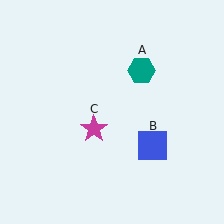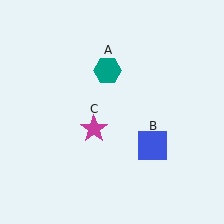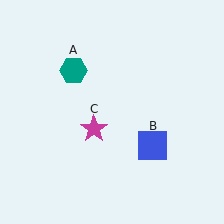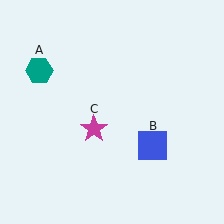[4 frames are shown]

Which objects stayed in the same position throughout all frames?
Blue square (object B) and magenta star (object C) remained stationary.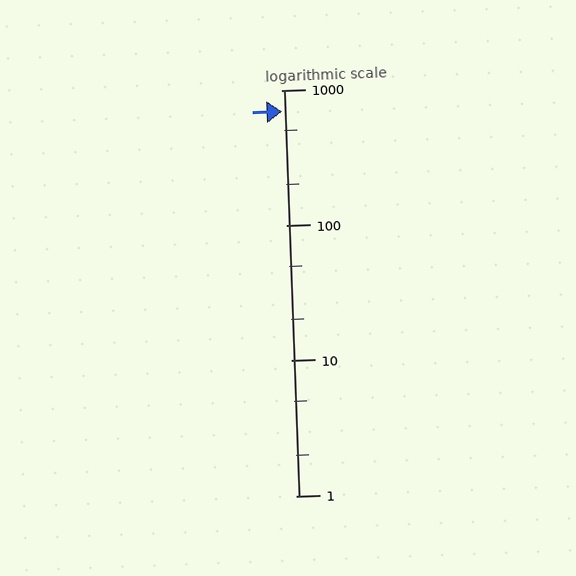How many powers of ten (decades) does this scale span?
The scale spans 3 decades, from 1 to 1000.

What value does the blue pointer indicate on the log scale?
The pointer indicates approximately 690.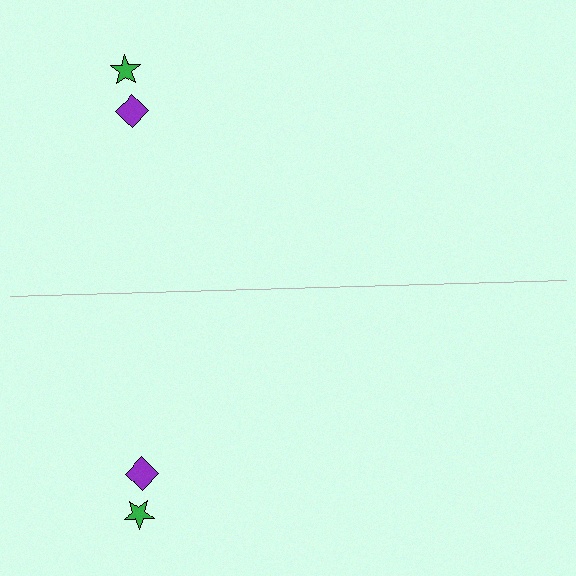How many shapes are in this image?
There are 4 shapes in this image.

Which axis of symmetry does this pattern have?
The pattern has a horizontal axis of symmetry running through the center of the image.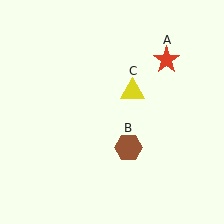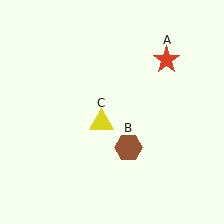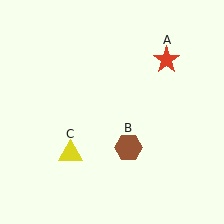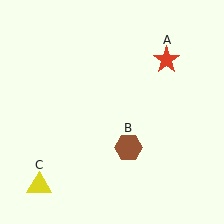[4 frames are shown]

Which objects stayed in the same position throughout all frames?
Red star (object A) and brown hexagon (object B) remained stationary.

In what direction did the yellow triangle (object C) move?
The yellow triangle (object C) moved down and to the left.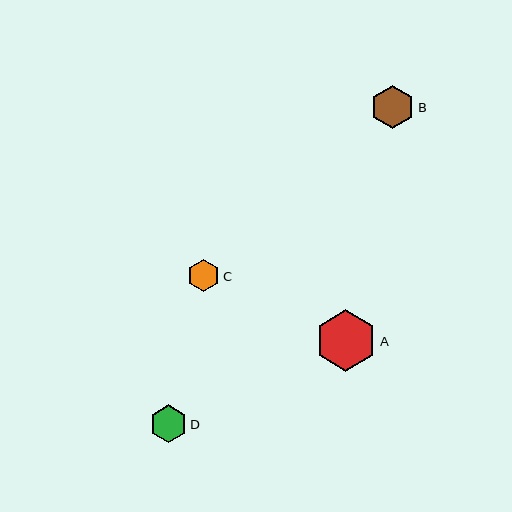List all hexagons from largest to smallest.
From largest to smallest: A, B, D, C.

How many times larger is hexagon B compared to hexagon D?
Hexagon B is approximately 1.2 times the size of hexagon D.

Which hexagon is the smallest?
Hexagon C is the smallest with a size of approximately 33 pixels.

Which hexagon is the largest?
Hexagon A is the largest with a size of approximately 61 pixels.